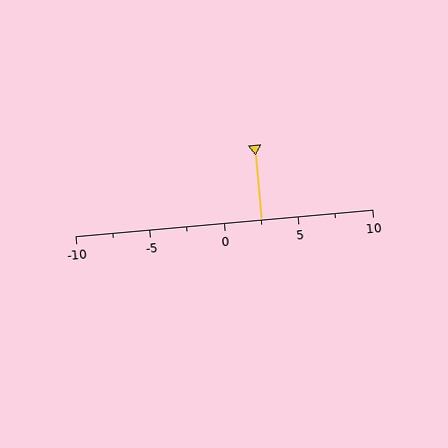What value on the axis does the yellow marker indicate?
The marker indicates approximately 2.5.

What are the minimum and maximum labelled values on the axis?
The axis runs from -10 to 10.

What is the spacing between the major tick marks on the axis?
The major ticks are spaced 5 apart.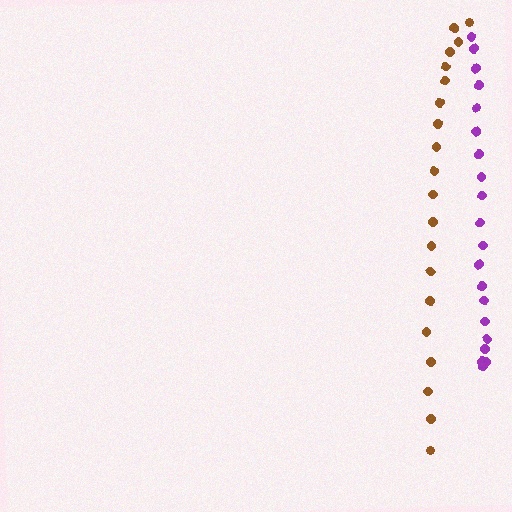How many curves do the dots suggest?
There are 2 distinct paths.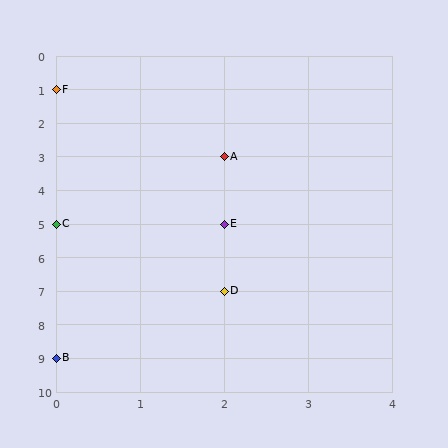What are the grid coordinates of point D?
Point D is at grid coordinates (2, 7).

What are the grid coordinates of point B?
Point B is at grid coordinates (0, 9).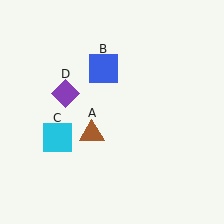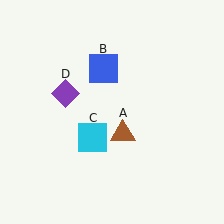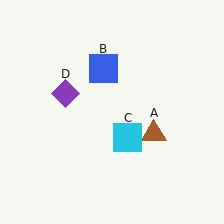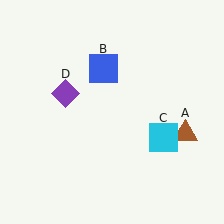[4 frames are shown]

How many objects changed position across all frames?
2 objects changed position: brown triangle (object A), cyan square (object C).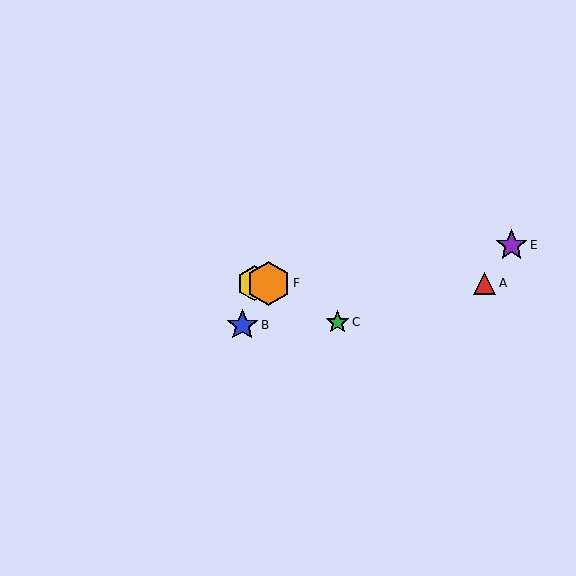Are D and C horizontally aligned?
No, D is at y≈283 and C is at y≈322.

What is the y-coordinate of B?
Object B is at y≈325.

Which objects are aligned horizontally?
Objects A, D, F are aligned horizontally.